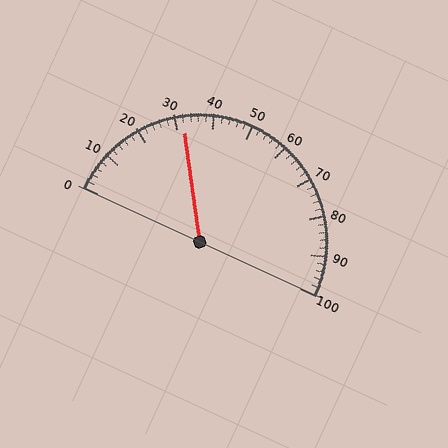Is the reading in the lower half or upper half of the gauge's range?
The reading is in the lower half of the range (0 to 100).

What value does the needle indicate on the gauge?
The needle indicates approximately 32.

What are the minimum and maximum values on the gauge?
The gauge ranges from 0 to 100.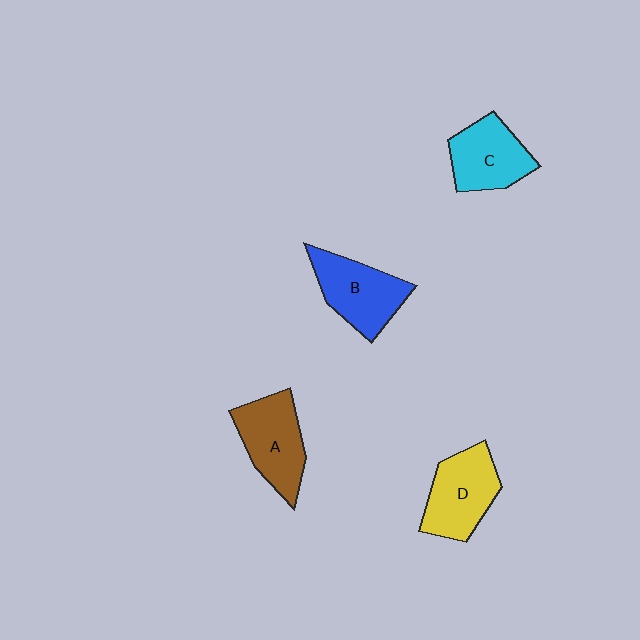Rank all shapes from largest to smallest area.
From largest to smallest: D (yellow), A (brown), B (blue), C (cyan).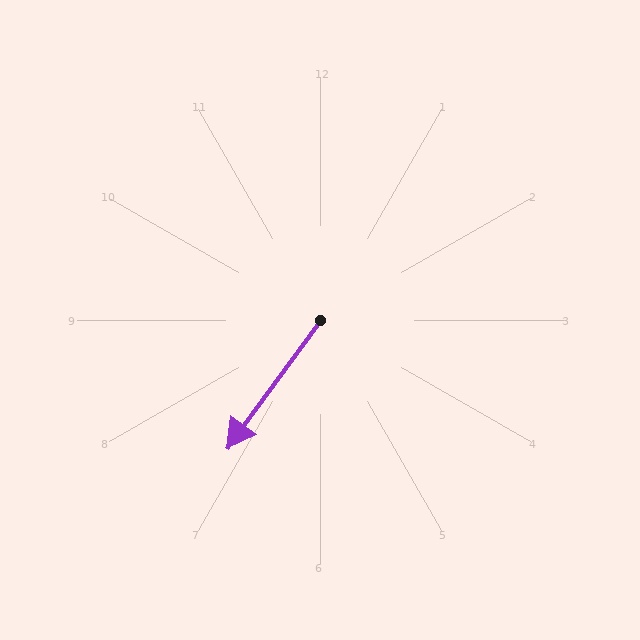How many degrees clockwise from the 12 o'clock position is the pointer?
Approximately 216 degrees.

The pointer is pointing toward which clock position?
Roughly 7 o'clock.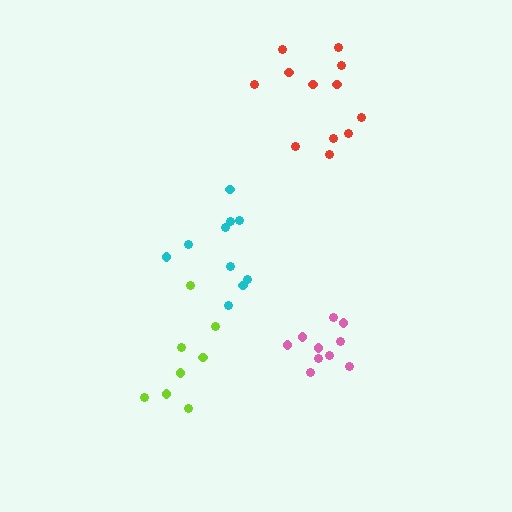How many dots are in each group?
Group 1: 10 dots, Group 2: 12 dots, Group 3: 10 dots, Group 4: 8 dots (40 total).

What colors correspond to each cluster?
The clusters are colored: pink, red, cyan, lime.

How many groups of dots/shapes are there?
There are 4 groups.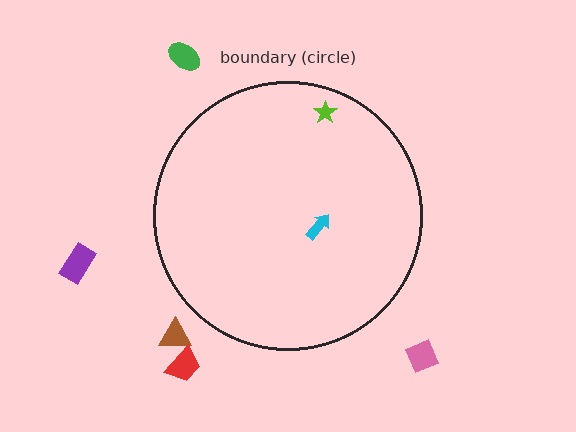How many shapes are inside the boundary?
2 inside, 5 outside.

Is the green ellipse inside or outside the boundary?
Outside.